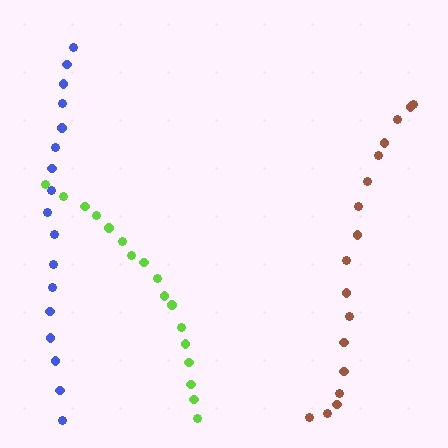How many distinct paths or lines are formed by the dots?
There are 3 distinct paths.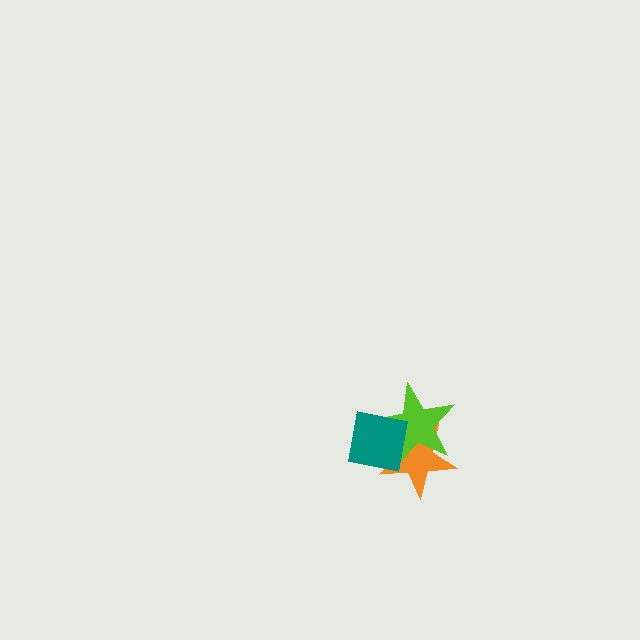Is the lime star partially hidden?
Yes, it is partially covered by another shape.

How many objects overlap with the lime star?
2 objects overlap with the lime star.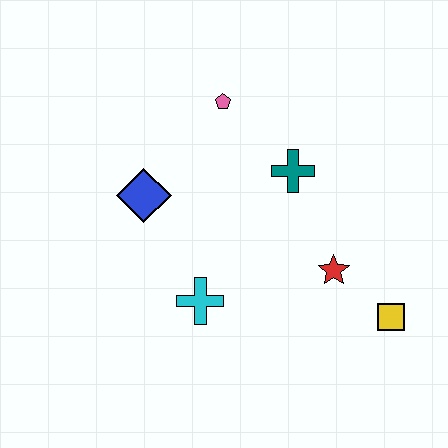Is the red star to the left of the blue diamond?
No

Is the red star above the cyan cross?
Yes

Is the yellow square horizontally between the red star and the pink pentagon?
No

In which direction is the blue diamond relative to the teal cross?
The blue diamond is to the left of the teal cross.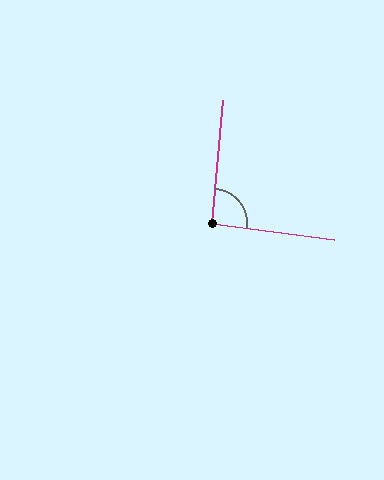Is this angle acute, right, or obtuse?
It is approximately a right angle.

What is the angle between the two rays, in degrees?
Approximately 93 degrees.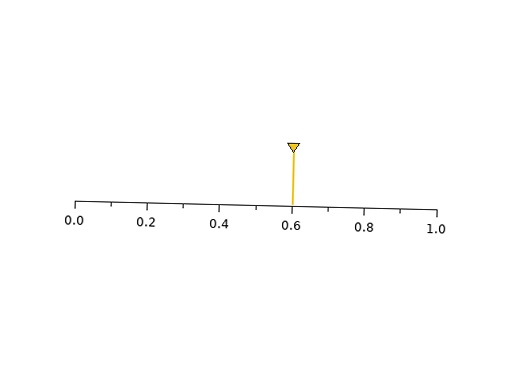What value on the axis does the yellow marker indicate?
The marker indicates approximately 0.6.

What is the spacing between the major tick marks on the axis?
The major ticks are spaced 0.2 apart.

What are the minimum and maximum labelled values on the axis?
The axis runs from 0.0 to 1.0.